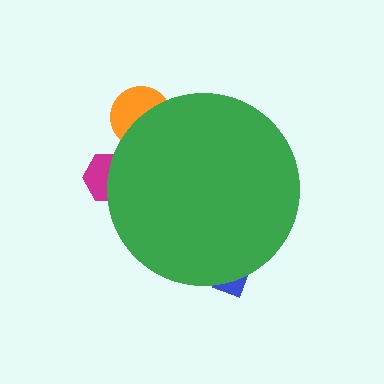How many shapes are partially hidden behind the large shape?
3 shapes are partially hidden.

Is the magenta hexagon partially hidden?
Yes, the magenta hexagon is partially hidden behind the green circle.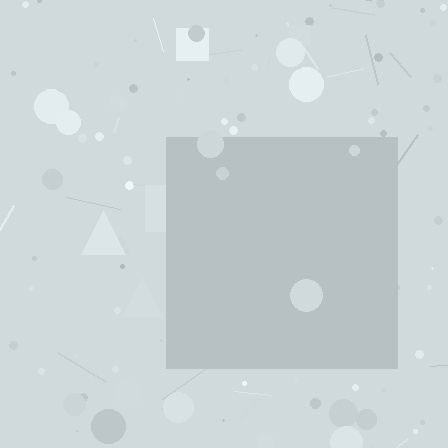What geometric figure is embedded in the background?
A square is embedded in the background.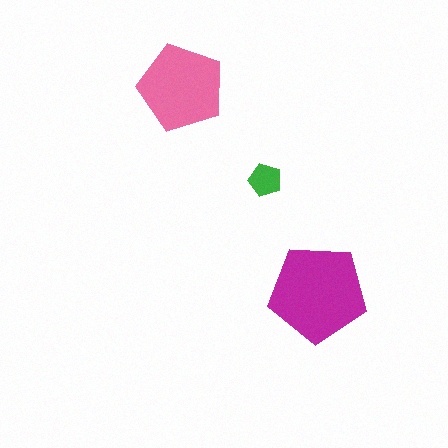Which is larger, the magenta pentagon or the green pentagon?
The magenta one.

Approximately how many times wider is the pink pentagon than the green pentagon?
About 2.5 times wider.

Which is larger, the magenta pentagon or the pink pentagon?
The magenta one.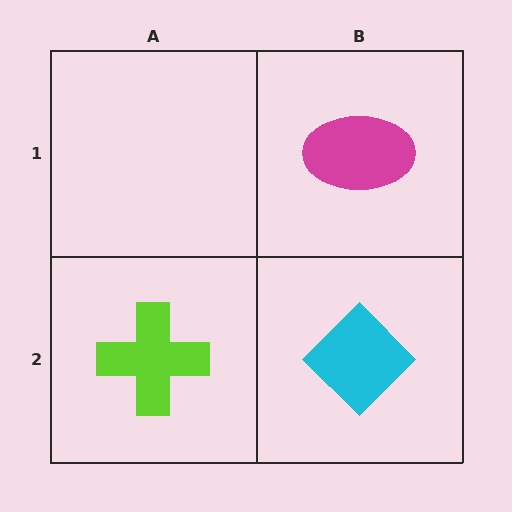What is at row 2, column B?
A cyan diamond.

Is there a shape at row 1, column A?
No, that cell is empty.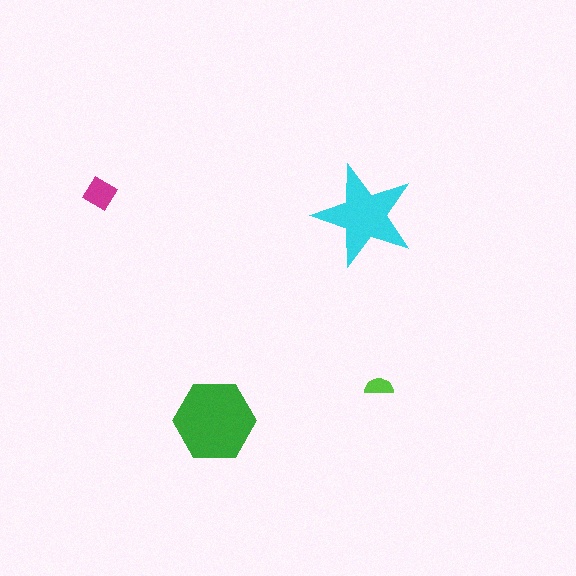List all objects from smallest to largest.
The lime semicircle, the magenta diamond, the cyan star, the green hexagon.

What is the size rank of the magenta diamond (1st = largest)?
3rd.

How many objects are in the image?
There are 4 objects in the image.